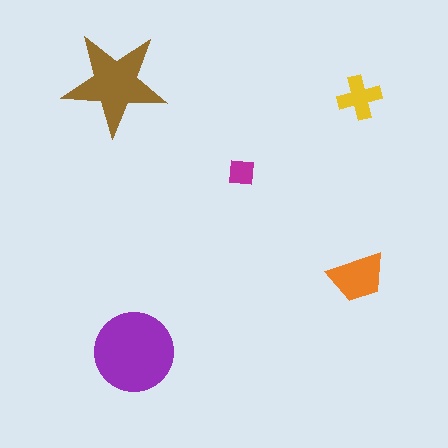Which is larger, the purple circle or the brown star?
The purple circle.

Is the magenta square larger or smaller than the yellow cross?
Smaller.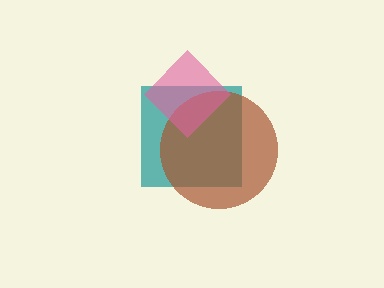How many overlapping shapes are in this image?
There are 3 overlapping shapes in the image.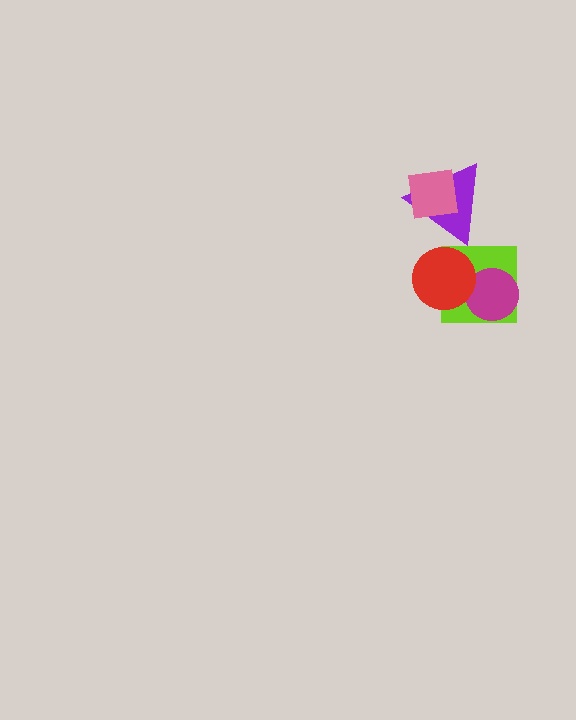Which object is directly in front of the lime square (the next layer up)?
The magenta circle is directly in front of the lime square.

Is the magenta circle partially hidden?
Yes, it is partially covered by another shape.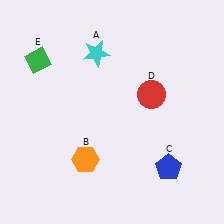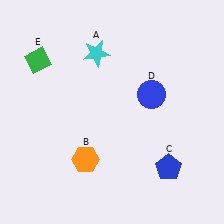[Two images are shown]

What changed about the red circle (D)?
In Image 1, D is red. In Image 2, it changed to blue.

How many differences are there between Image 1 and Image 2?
There is 1 difference between the two images.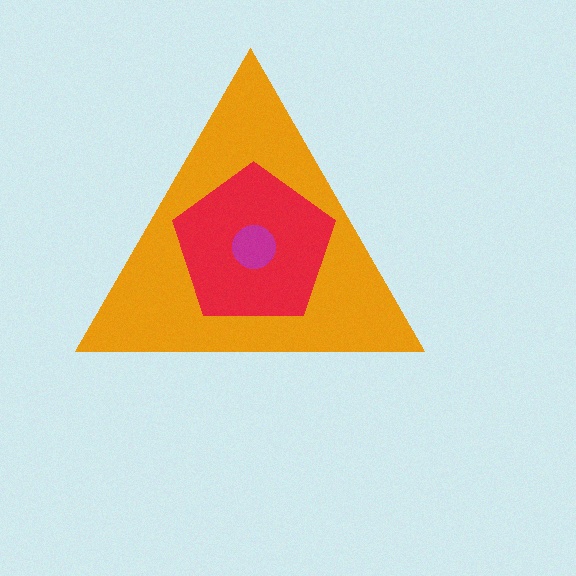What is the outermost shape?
The orange triangle.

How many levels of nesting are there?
3.